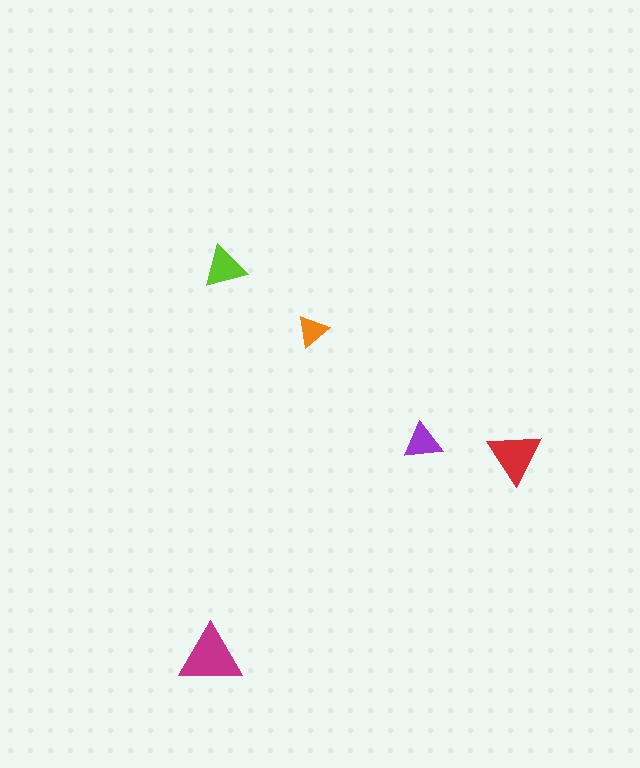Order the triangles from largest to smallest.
the magenta one, the red one, the lime one, the purple one, the orange one.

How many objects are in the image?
There are 5 objects in the image.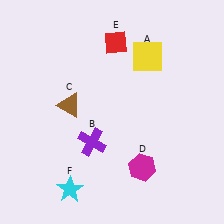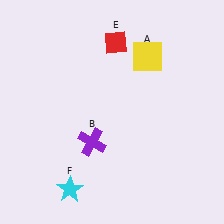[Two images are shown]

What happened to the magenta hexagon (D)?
The magenta hexagon (D) was removed in Image 2. It was in the bottom-right area of Image 1.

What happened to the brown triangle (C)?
The brown triangle (C) was removed in Image 2. It was in the top-left area of Image 1.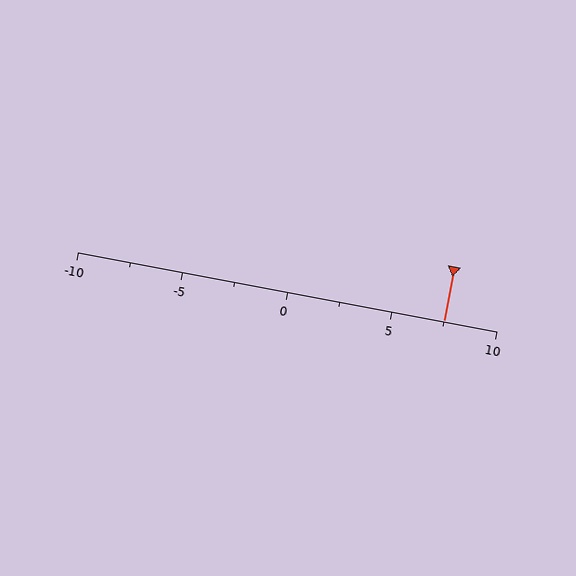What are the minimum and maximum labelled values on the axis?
The axis runs from -10 to 10.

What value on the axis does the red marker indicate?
The marker indicates approximately 7.5.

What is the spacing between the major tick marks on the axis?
The major ticks are spaced 5 apart.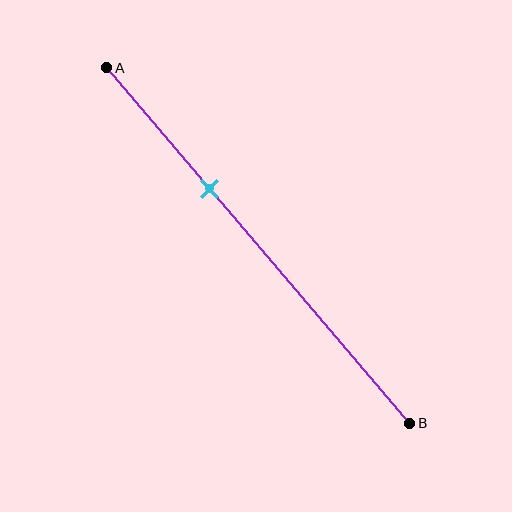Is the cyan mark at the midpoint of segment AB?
No, the mark is at about 35% from A, not at the 50% midpoint.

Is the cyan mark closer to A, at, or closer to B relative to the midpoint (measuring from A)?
The cyan mark is closer to point A than the midpoint of segment AB.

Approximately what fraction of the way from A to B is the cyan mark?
The cyan mark is approximately 35% of the way from A to B.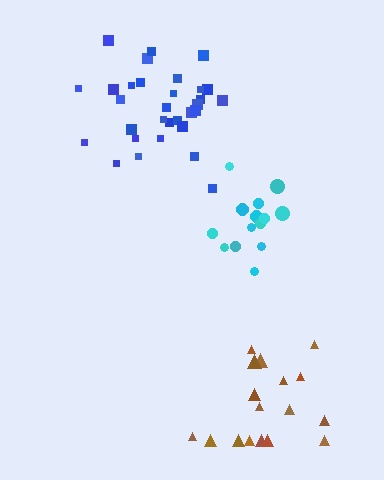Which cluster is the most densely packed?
Cyan.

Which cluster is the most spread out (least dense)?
Brown.